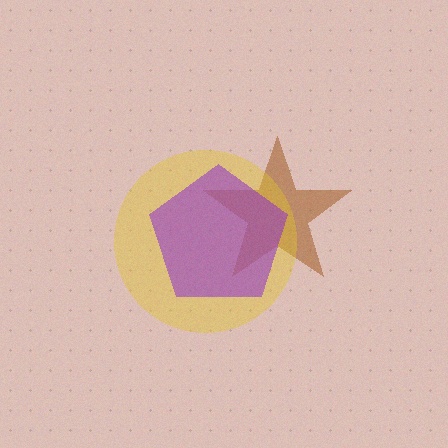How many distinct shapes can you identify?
There are 3 distinct shapes: a brown star, a yellow circle, a purple pentagon.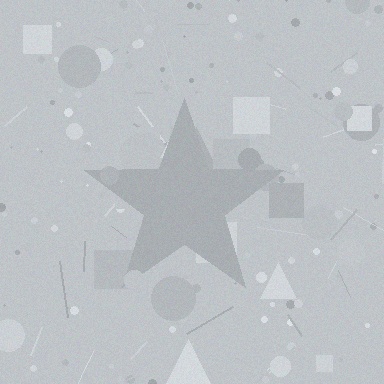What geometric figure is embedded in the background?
A star is embedded in the background.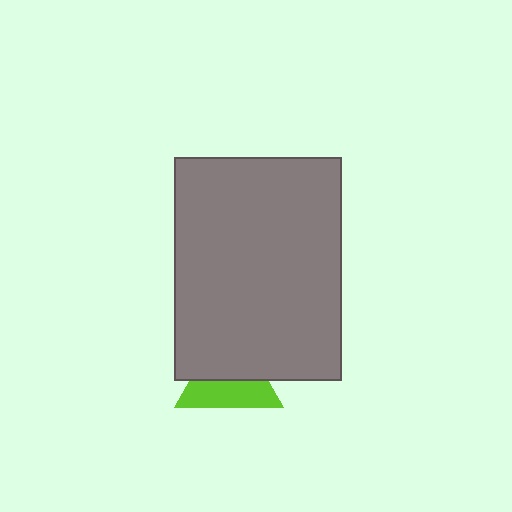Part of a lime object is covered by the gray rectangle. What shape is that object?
It is a triangle.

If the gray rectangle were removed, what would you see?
You would see the complete lime triangle.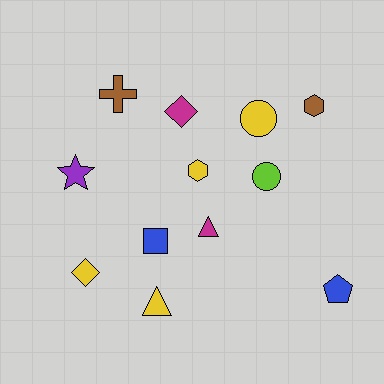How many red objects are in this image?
There are no red objects.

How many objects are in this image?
There are 12 objects.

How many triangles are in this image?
There are 2 triangles.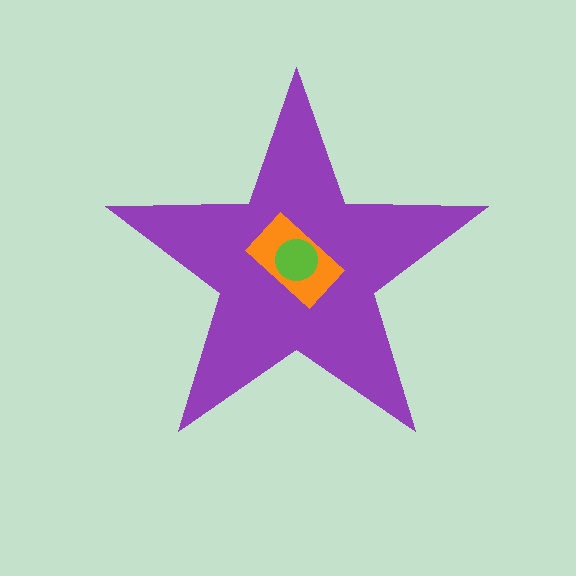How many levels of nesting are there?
3.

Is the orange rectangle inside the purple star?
Yes.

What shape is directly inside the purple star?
The orange rectangle.